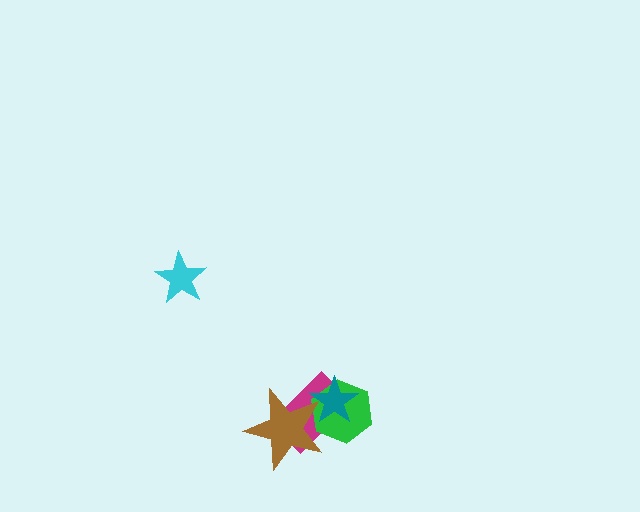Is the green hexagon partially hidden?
Yes, it is partially covered by another shape.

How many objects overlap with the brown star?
3 objects overlap with the brown star.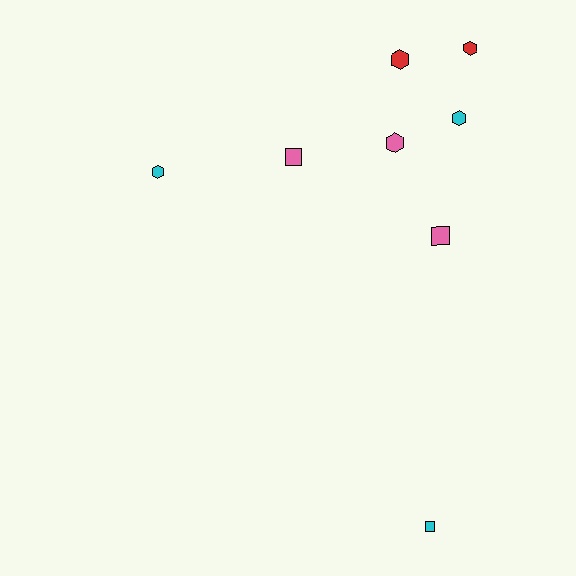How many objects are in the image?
There are 8 objects.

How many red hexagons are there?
There are 2 red hexagons.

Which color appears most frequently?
Cyan, with 3 objects.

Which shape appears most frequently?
Hexagon, with 5 objects.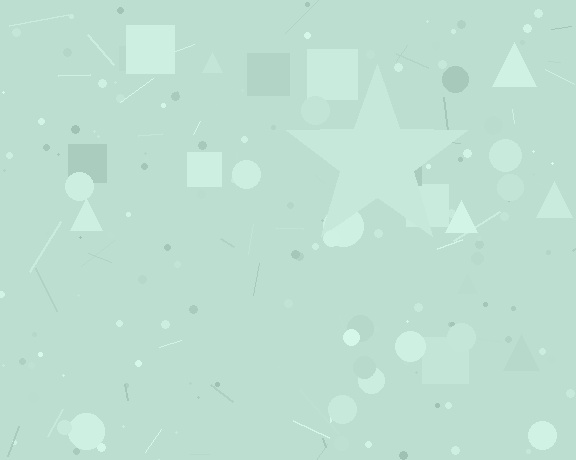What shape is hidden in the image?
A star is hidden in the image.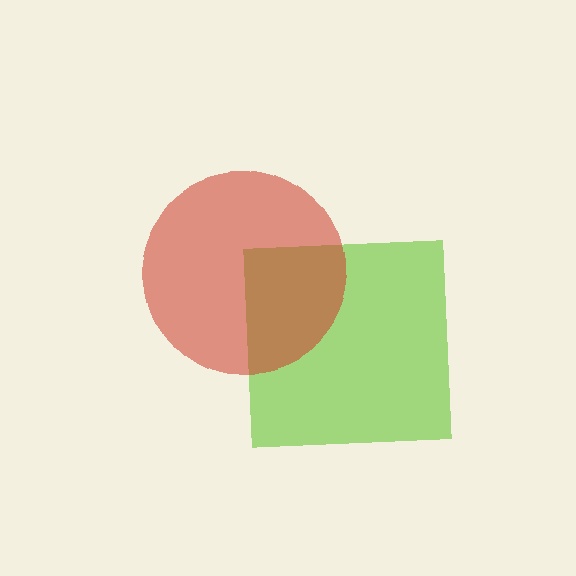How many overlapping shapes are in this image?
There are 2 overlapping shapes in the image.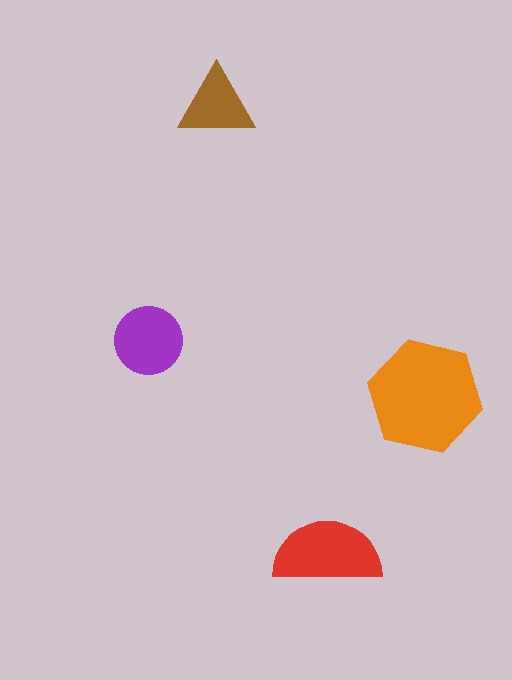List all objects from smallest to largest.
The brown triangle, the purple circle, the red semicircle, the orange hexagon.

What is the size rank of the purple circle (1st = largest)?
3rd.